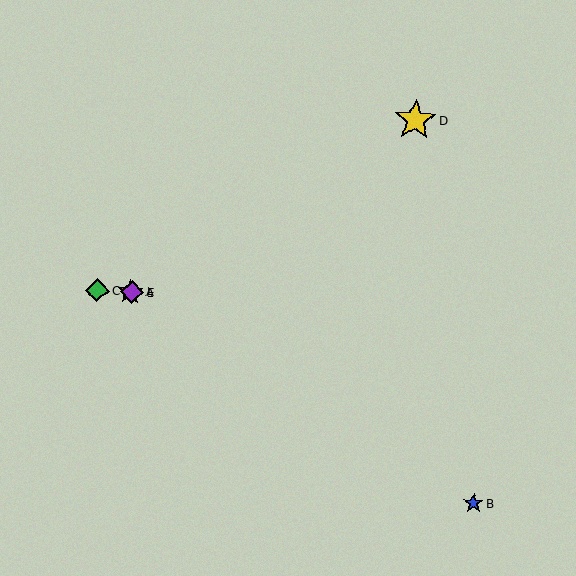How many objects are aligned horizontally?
3 objects (A, C, E) are aligned horizontally.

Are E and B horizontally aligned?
No, E is at y≈292 and B is at y≈503.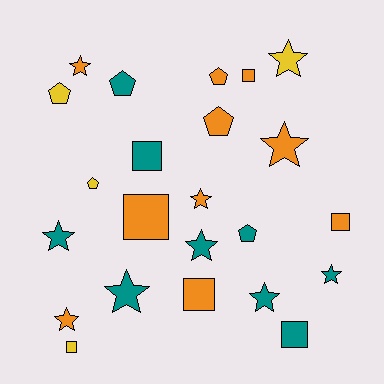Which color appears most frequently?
Orange, with 10 objects.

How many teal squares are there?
There are 2 teal squares.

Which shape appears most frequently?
Star, with 10 objects.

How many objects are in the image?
There are 23 objects.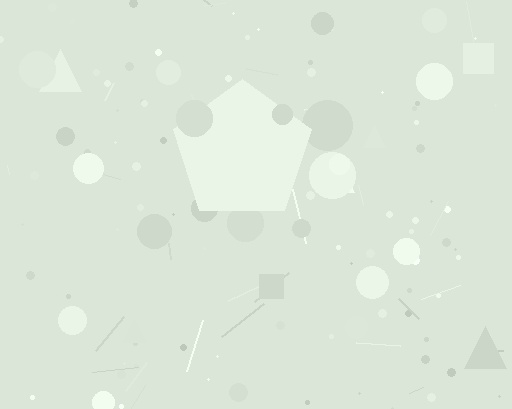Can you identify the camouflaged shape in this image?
The camouflaged shape is a pentagon.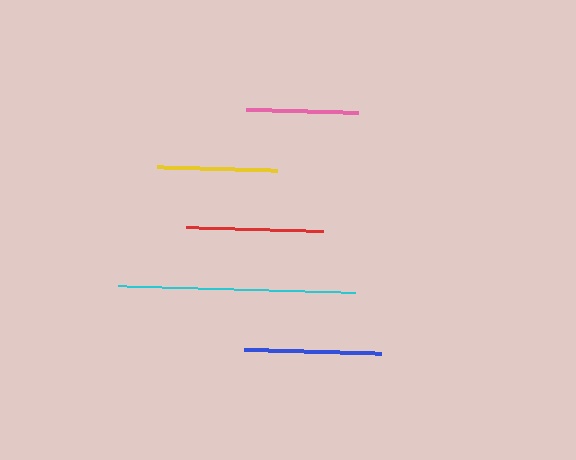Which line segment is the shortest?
The pink line is the shortest at approximately 112 pixels.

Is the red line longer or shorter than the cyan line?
The cyan line is longer than the red line.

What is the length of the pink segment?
The pink segment is approximately 112 pixels long.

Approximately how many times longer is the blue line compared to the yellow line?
The blue line is approximately 1.1 times the length of the yellow line.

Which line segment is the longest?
The cyan line is the longest at approximately 236 pixels.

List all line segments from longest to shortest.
From longest to shortest: cyan, red, blue, yellow, pink.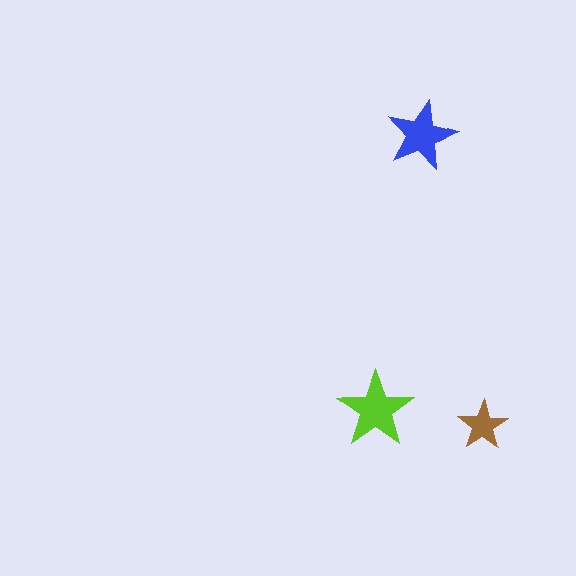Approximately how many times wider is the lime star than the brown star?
About 1.5 times wider.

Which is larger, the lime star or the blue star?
The lime one.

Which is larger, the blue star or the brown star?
The blue one.